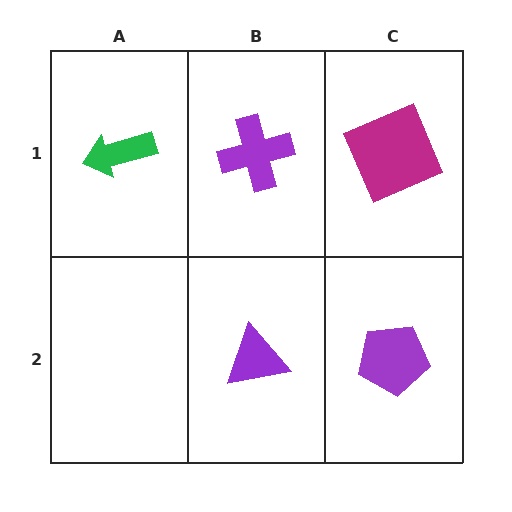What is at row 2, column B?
A purple triangle.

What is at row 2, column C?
A purple pentagon.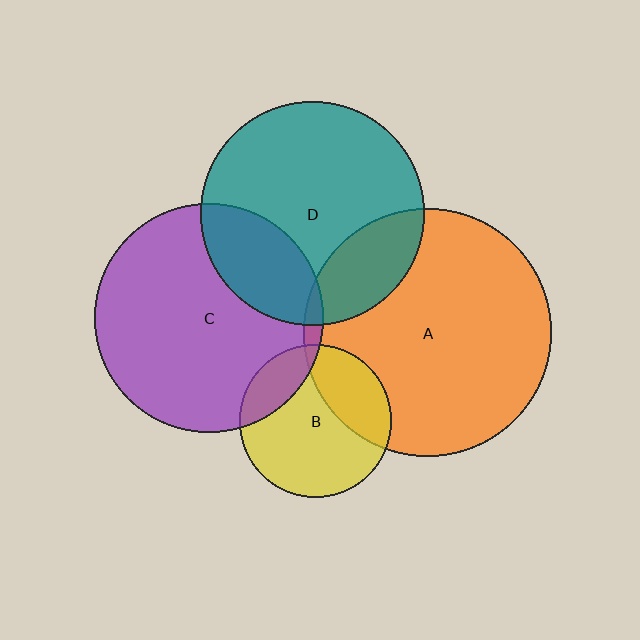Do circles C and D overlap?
Yes.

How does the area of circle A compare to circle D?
Approximately 1.2 times.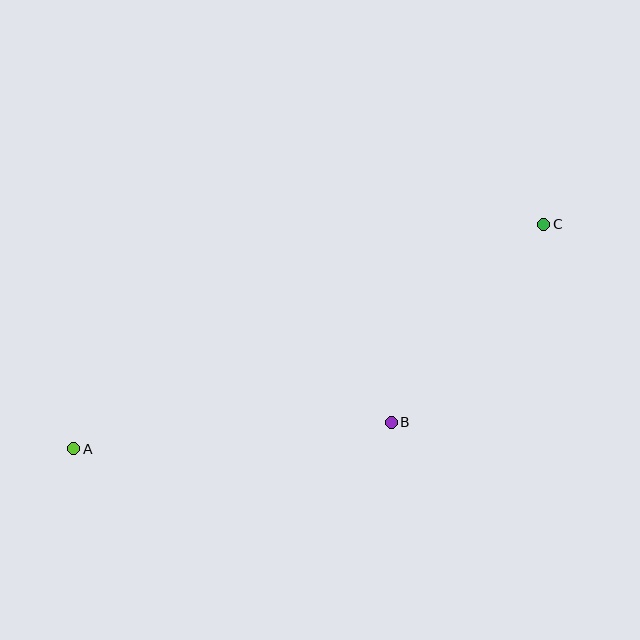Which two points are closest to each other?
Points B and C are closest to each other.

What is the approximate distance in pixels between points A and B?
The distance between A and B is approximately 319 pixels.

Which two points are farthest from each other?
Points A and C are farthest from each other.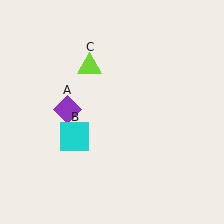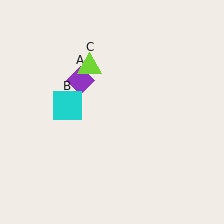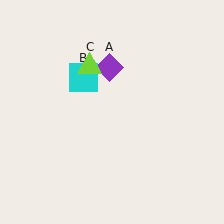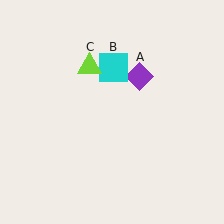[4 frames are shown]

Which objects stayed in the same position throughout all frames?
Lime triangle (object C) remained stationary.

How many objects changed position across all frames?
2 objects changed position: purple diamond (object A), cyan square (object B).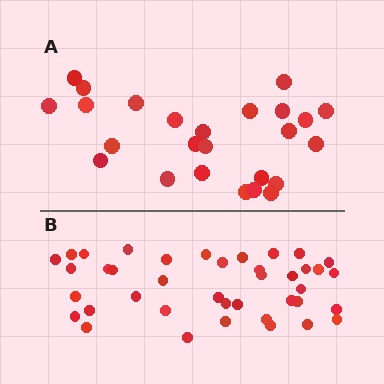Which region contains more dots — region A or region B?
Region B (the bottom region) has more dots.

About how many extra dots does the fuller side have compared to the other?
Region B has approximately 15 more dots than region A.